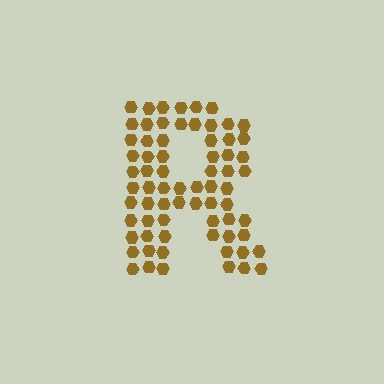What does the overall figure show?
The overall figure shows the letter R.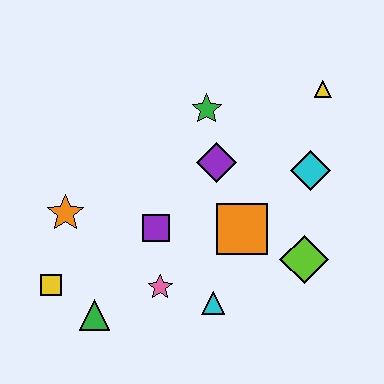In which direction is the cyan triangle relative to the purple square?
The cyan triangle is below the purple square.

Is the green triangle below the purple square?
Yes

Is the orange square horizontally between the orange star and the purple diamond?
No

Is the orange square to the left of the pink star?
No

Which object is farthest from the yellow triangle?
The yellow square is farthest from the yellow triangle.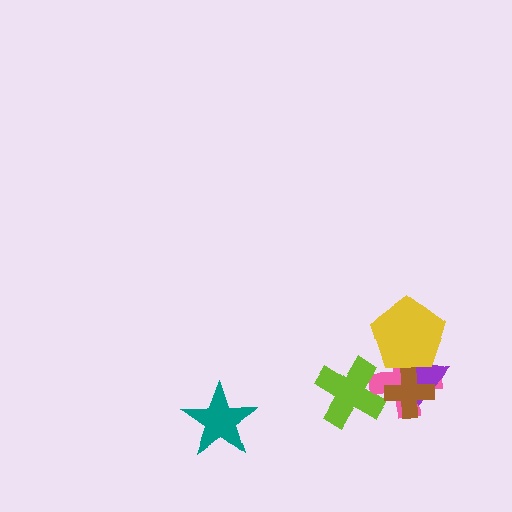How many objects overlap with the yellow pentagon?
3 objects overlap with the yellow pentagon.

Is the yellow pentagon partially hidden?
No, no other shape covers it.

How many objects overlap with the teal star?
0 objects overlap with the teal star.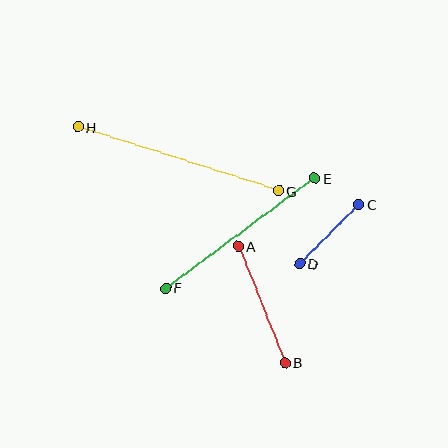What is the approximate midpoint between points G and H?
The midpoint is at approximately (178, 159) pixels.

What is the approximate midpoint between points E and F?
The midpoint is at approximately (240, 233) pixels.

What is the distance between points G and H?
The distance is approximately 211 pixels.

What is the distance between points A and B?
The distance is approximately 125 pixels.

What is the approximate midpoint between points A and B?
The midpoint is at approximately (262, 304) pixels.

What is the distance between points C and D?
The distance is approximately 83 pixels.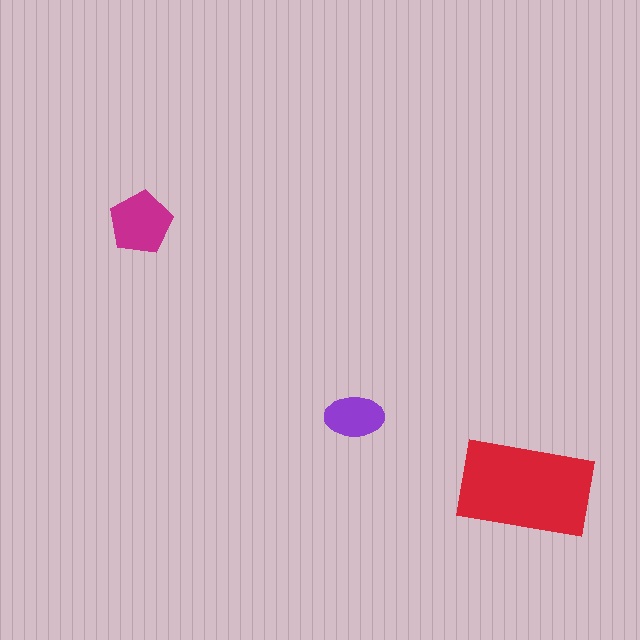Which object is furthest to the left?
The magenta pentagon is leftmost.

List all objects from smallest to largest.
The purple ellipse, the magenta pentagon, the red rectangle.